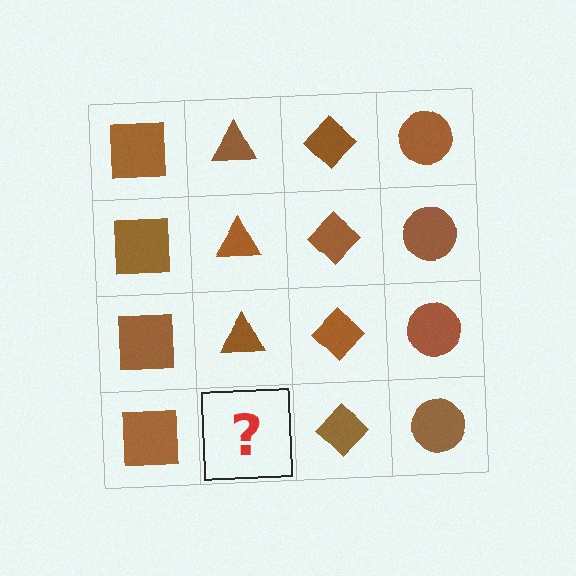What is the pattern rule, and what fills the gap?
The rule is that each column has a consistent shape. The gap should be filled with a brown triangle.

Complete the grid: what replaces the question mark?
The question mark should be replaced with a brown triangle.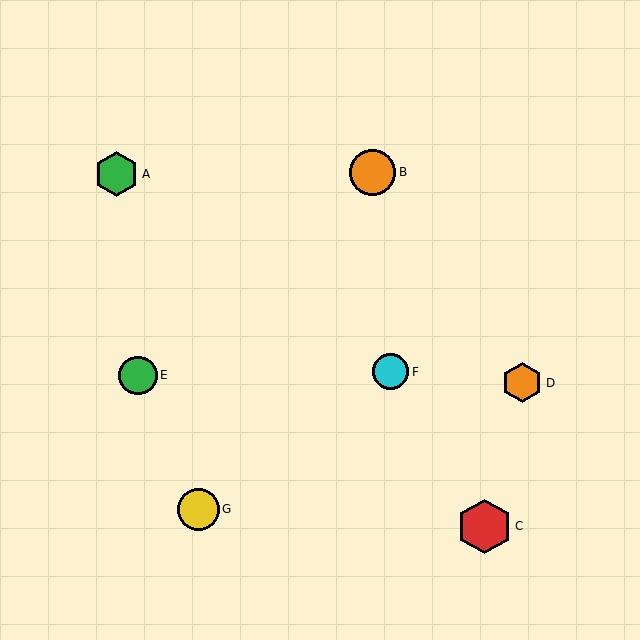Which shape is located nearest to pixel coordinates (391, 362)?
The cyan circle (labeled F) at (390, 372) is nearest to that location.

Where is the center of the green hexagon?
The center of the green hexagon is at (116, 174).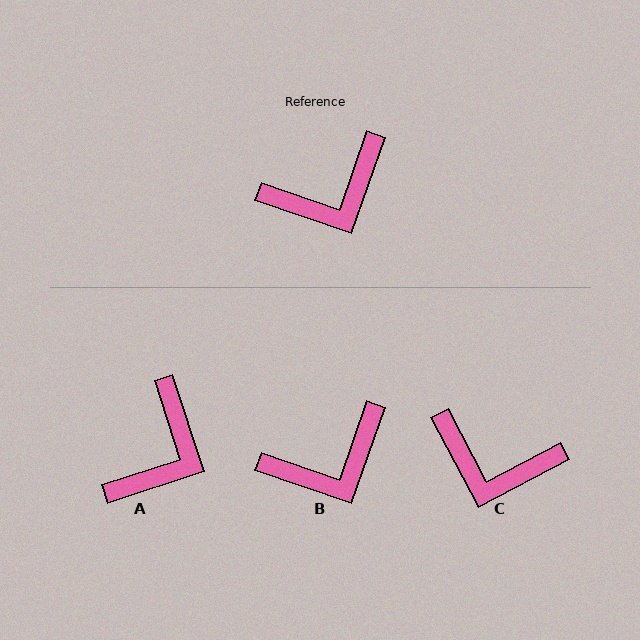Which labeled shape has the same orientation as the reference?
B.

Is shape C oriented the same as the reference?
No, it is off by about 43 degrees.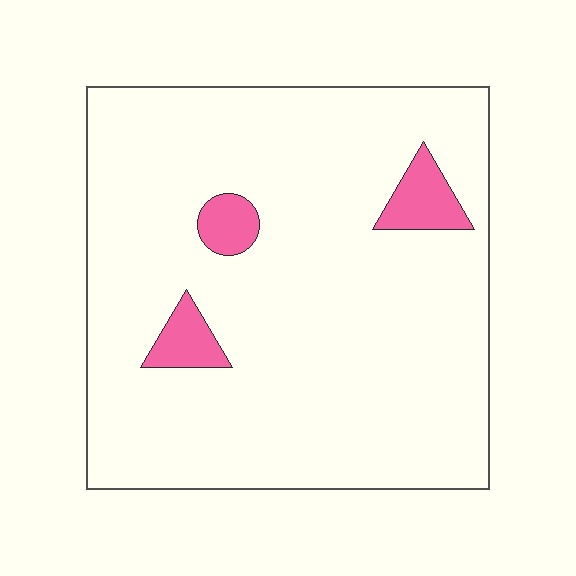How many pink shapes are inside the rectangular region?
3.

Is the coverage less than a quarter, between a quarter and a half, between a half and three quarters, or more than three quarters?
Less than a quarter.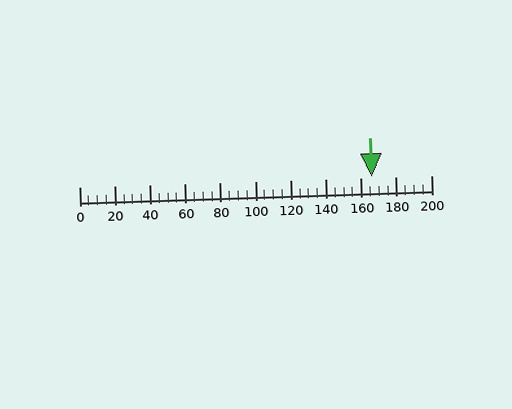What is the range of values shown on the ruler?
The ruler shows values from 0 to 200.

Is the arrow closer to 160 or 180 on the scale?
The arrow is closer to 160.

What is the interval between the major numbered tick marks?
The major tick marks are spaced 20 units apart.